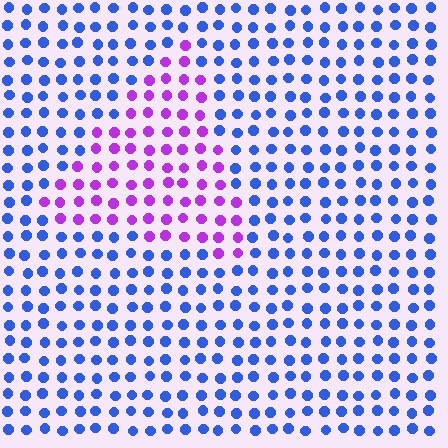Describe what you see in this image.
The image is filled with small blue elements in a uniform arrangement. A triangle-shaped region is visible where the elements are tinted to a slightly different hue, forming a subtle color boundary.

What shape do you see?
I see a triangle.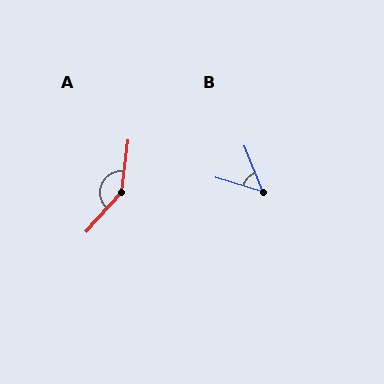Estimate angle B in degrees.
Approximately 51 degrees.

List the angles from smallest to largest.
B (51°), A (145°).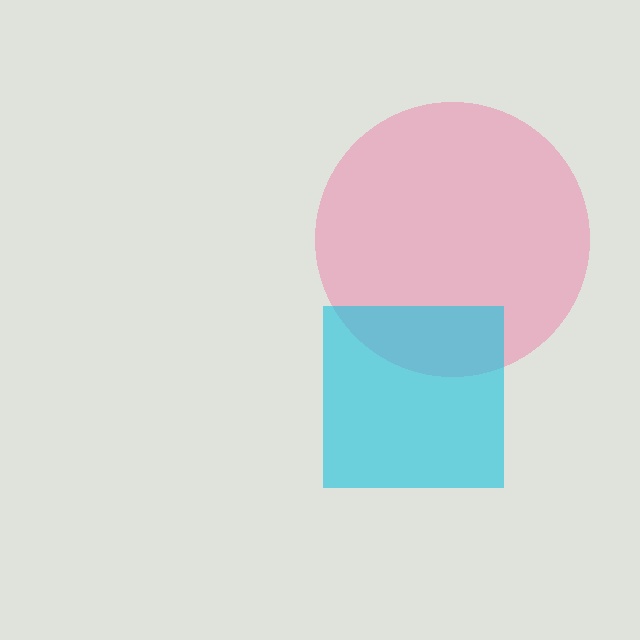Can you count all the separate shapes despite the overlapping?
Yes, there are 2 separate shapes.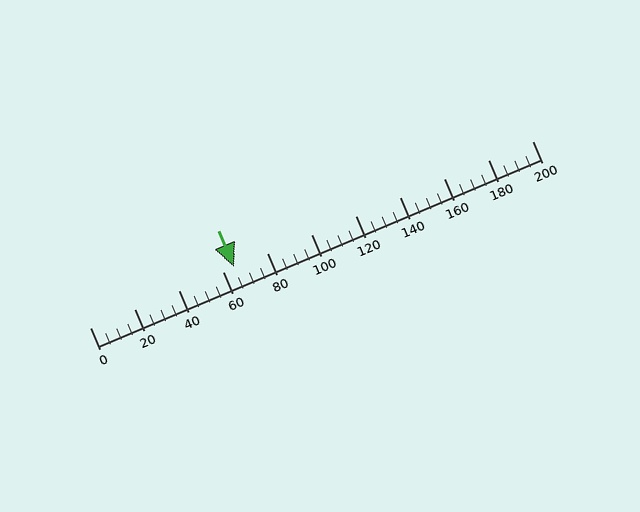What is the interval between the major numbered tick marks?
The major tick marks are spaced 20 units apart.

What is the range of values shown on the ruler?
The ruler shows values from 0 to 200.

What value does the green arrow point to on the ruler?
The green arrow points to approximately 65.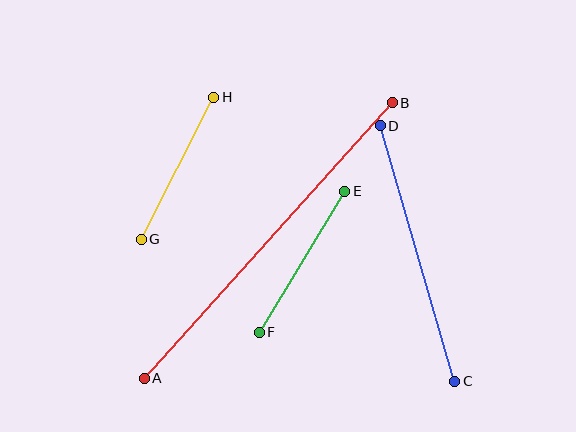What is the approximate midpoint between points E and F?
The midpoint is at approximately (302, 262) pixels.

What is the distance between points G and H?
The distance is approximately 159 pixels.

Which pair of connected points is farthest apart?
Points A and B are farthest apart.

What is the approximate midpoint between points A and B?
The midpoint is at approximately (268, 241) pixels.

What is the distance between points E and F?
The distance is approximately 165 pixels.